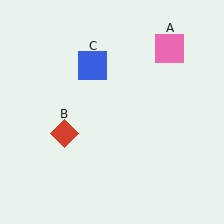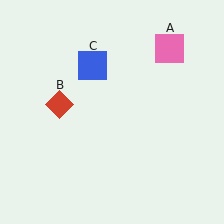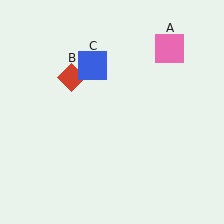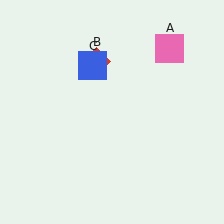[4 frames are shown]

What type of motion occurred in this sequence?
The red diamond (object B) rotated clockwise around the center of the scene.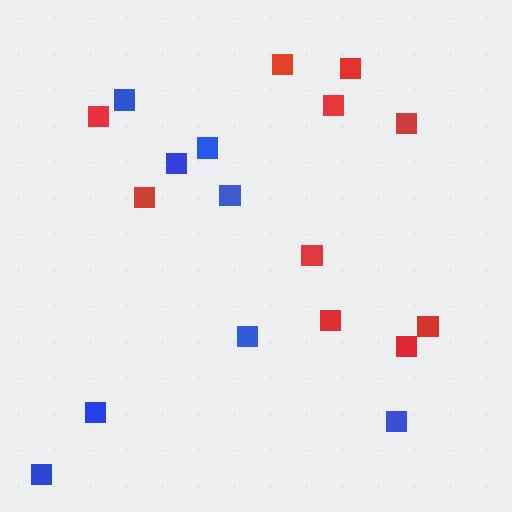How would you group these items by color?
There are 2 groups: one group of blue squares (8) and one group of red squares (10).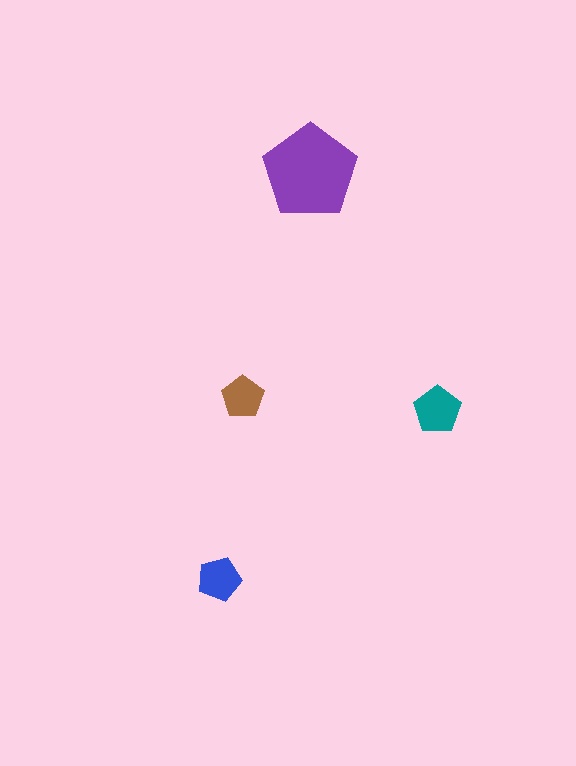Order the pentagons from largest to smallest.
the purple one, the teal one, the blue one, the brown one.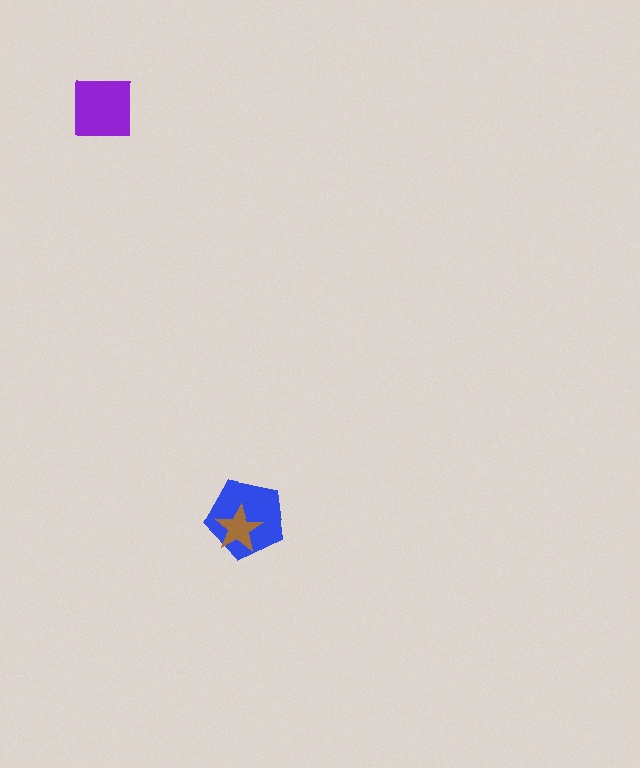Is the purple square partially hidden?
No, no other shape covers it.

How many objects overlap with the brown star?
1 object overlaps with the brown star.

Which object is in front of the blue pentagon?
The brown star is in front of the blue pentagon.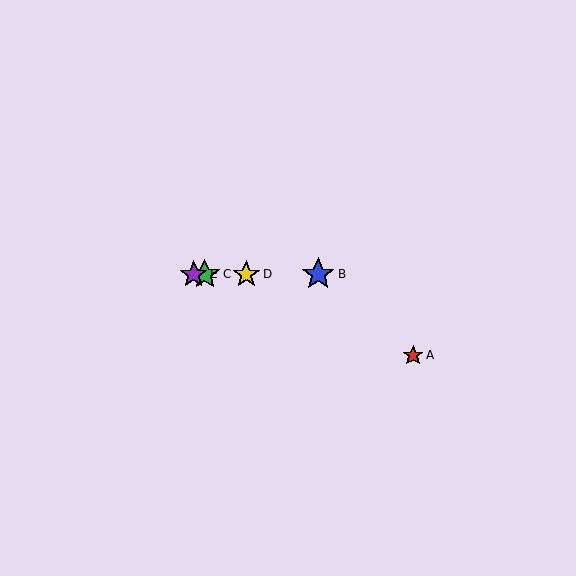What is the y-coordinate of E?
Object E is at y≈274.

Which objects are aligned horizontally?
Objects B, C, D, E are aligned horizontally.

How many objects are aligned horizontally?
4 objects (B, C, D, E) are aligned horizontally.